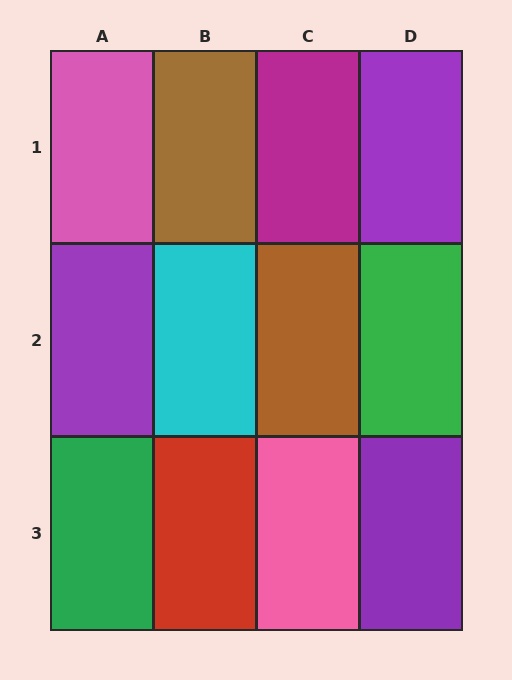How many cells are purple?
3 cells are purple.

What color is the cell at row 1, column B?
Brown.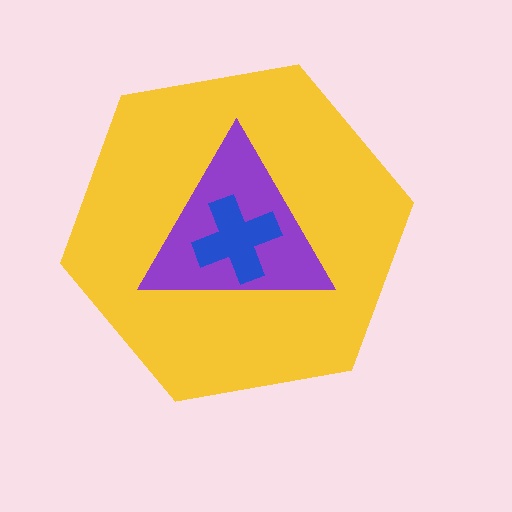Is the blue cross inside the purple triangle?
Yes.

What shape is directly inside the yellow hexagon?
The purple triangle.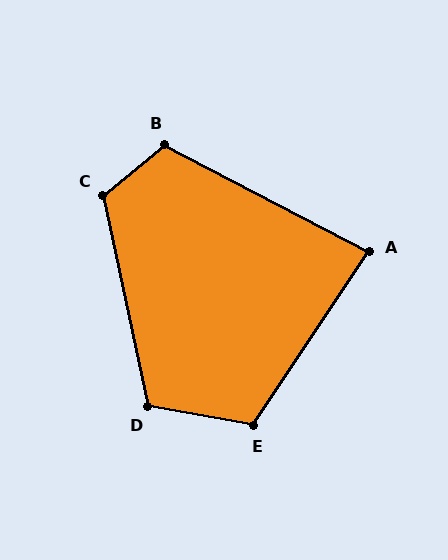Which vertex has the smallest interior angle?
A, at approximately 84 degrees.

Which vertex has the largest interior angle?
C, at approximately 117 degrees.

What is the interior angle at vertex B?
Approximately 113 degrees (obtuse).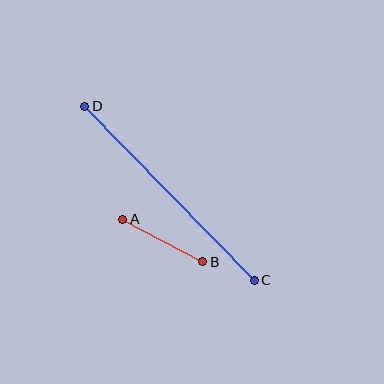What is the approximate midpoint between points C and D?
The midpoint is at approximately (169, 193) pixels.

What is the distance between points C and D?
The distance is approximately 243 pixels.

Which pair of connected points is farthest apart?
Points C and D are farthest apart.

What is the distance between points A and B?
The distance is approximately 91 pixels.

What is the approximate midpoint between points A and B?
The midpoint is at approximately (163, 240) pixels.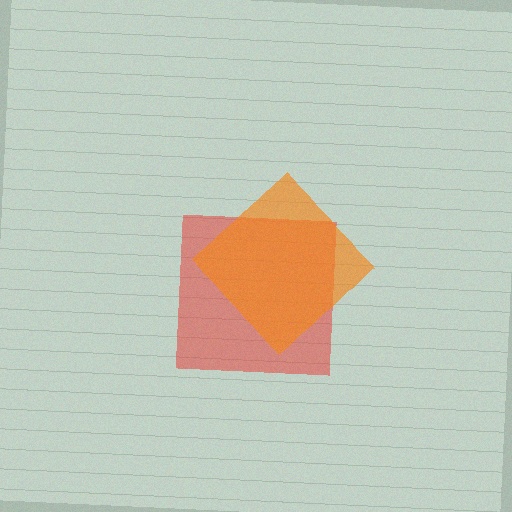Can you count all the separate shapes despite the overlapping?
Yes, there are 2 separate shapes.